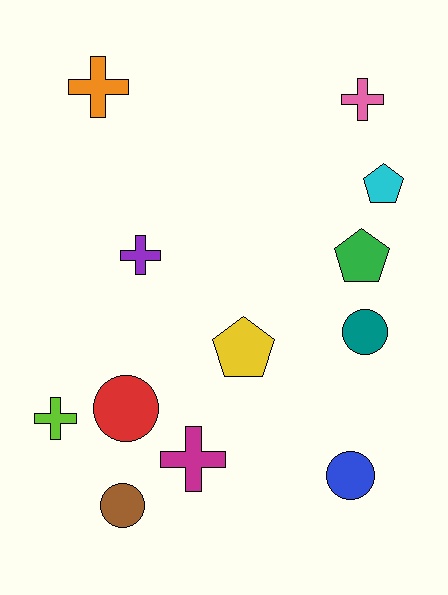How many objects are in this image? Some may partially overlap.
There are 12 objects.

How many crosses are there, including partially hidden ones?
There are 5 crosses.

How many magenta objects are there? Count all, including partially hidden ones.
There is 1 magenta object.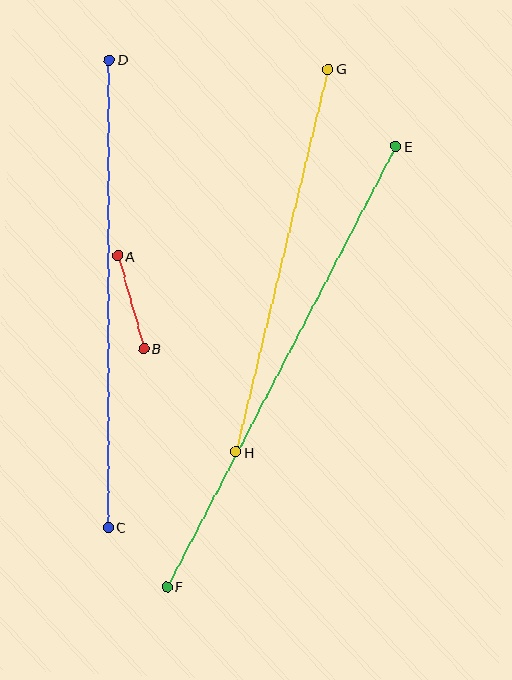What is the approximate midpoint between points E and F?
The midpoint is at approximately (281, 367) pixels.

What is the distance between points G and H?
The distance is approximately 394 pixels.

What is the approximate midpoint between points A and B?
The midpoint is at approximately (131, 302) pixels.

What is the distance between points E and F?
The distance is approximately 496 pixels.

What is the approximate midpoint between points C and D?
The midpoint is at approximately (109, 293) pixels.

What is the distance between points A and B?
The distance is approximately 96 pixels.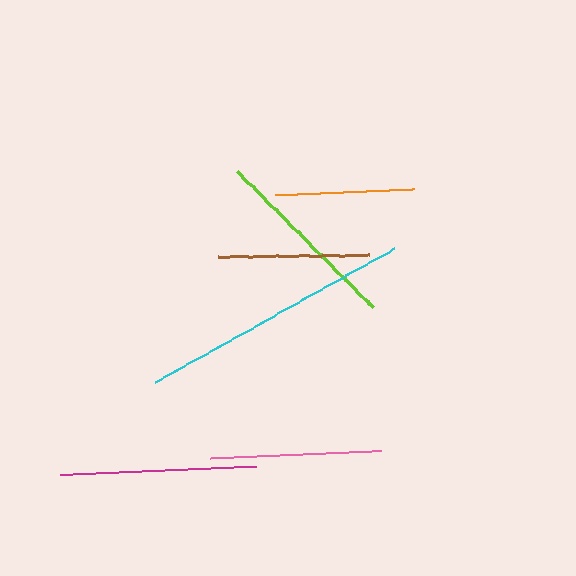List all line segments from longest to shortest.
From longest to shortest: cyan, magenta, lime, pink, brown, orange.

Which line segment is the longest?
The cyan line is the longest at approximately 274 pixels.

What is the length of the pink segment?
The pink segment is approximately 171 pixels long.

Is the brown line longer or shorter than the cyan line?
The cyan line is longer than the brown line.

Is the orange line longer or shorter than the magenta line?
The magenta line is longer than the orange line.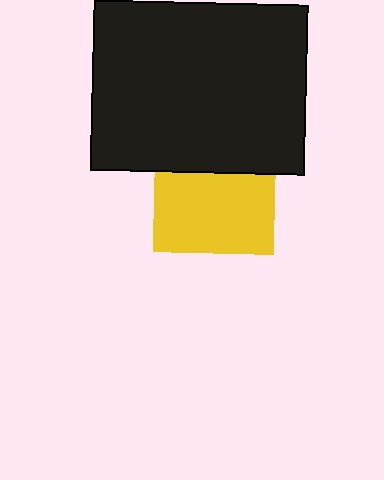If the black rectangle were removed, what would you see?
You would see the complete yellow square.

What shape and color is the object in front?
The object in front is a black rectangle.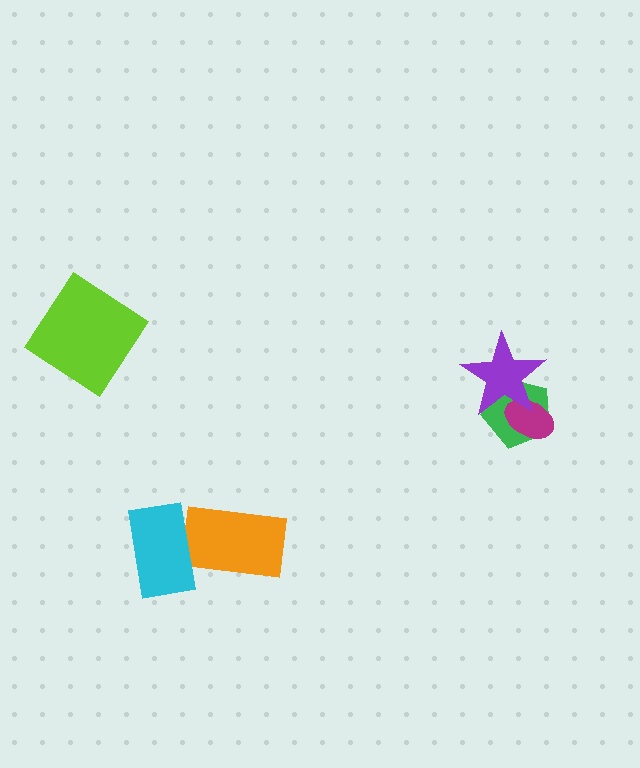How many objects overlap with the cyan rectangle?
1 object overlaps with the cyan rectangle.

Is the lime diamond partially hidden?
No, no other shape covers it.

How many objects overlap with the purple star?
2 objects overlap with the purple star.